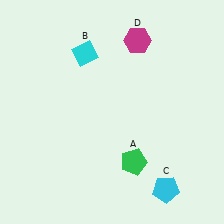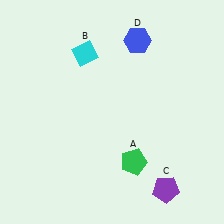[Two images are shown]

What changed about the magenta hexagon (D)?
In Image 1, D is magenta. In Image 2, it changed to blue.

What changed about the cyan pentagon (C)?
In Image 1, C is cyan. In Image 2, it changed to purple.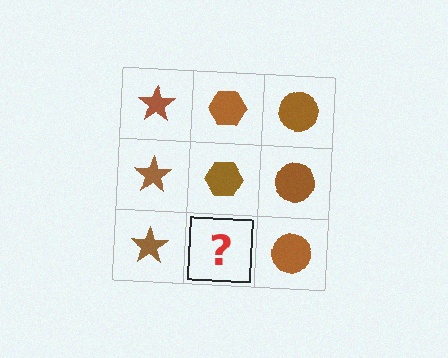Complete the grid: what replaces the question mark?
The question mark should be replaced with a brown hexagon.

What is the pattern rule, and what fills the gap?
The rule is that each column has a consistent shape. The gap should be filled with a brown hexagon.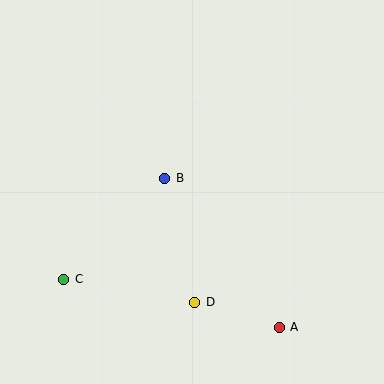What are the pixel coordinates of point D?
Point D is at (195, 302).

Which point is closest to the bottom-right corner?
Point A is closest to the bottom-right corner.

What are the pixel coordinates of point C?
Point C is at (64, 279).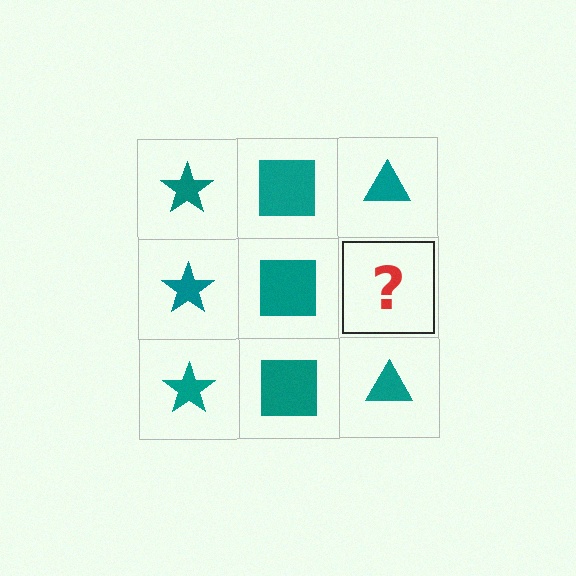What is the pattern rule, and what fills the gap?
The rule is that each column has a consistent shape. The gap should be filled with a teal triangle.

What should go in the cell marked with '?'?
The missing cell should contain a teal triangle.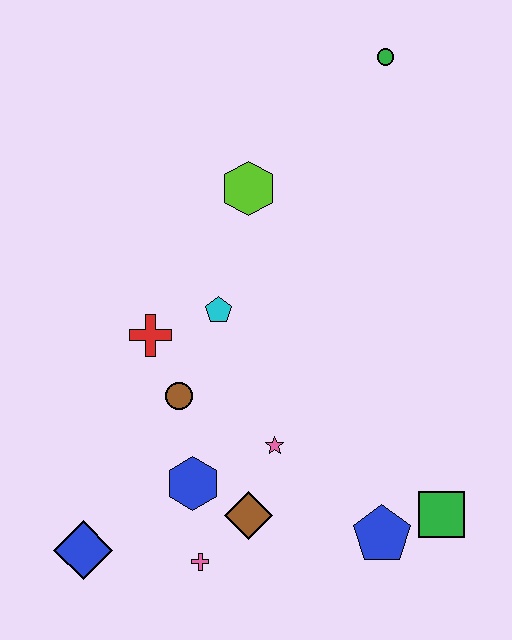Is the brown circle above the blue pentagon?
Yes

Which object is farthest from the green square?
The green circle is farthest from the green square.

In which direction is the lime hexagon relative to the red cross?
The lime hexagon is above the red cross.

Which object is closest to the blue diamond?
The pink cross is closest to the blue diamond.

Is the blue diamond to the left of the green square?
Yes